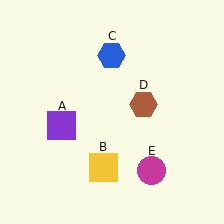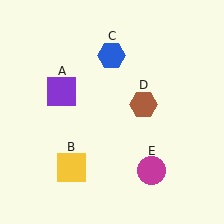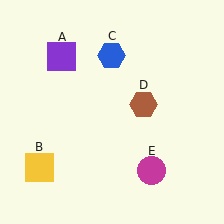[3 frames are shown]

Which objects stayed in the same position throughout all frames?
Blue hexagon (object C) and brown hexagon (object D) and magenta circle (object E) remained stationary.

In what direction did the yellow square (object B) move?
The yellow square (object B) moved left.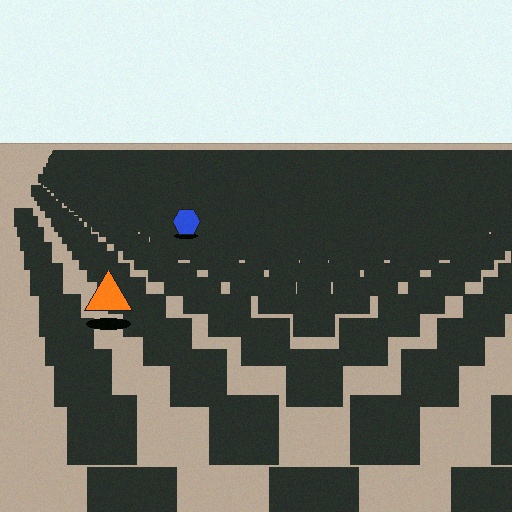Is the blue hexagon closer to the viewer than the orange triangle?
No. The orange triangle is closer — you can tell from the texture gradient: the ground texture is coarser near it.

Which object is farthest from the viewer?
The blue hexagon is farthest from the viewer. It appears smaller and the ground texture around it is denser.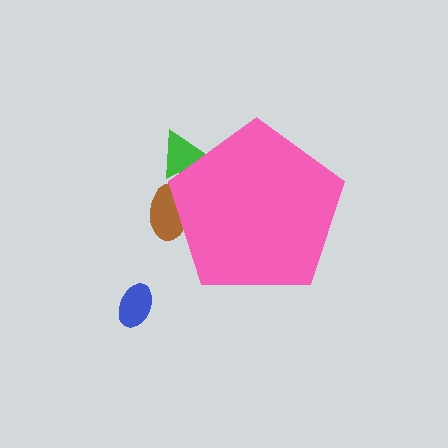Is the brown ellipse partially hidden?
Yes, the brown ellipse is partially hidden behind the pink pentagon.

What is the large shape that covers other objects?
A pink pentagon.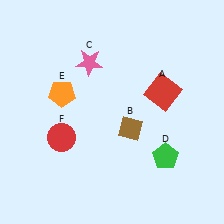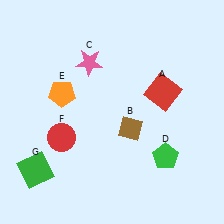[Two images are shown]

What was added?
A green square (G) was added in Image 2.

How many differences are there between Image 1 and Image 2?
There is 1 difference between the two images.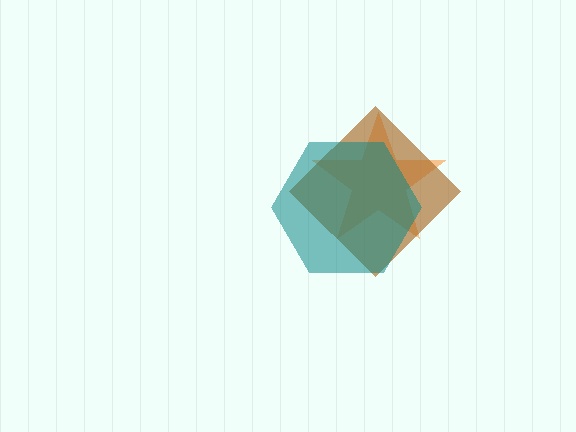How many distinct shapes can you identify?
There are 3 distinct shapes: an orange star, a brown diamond, a teal hexagon.